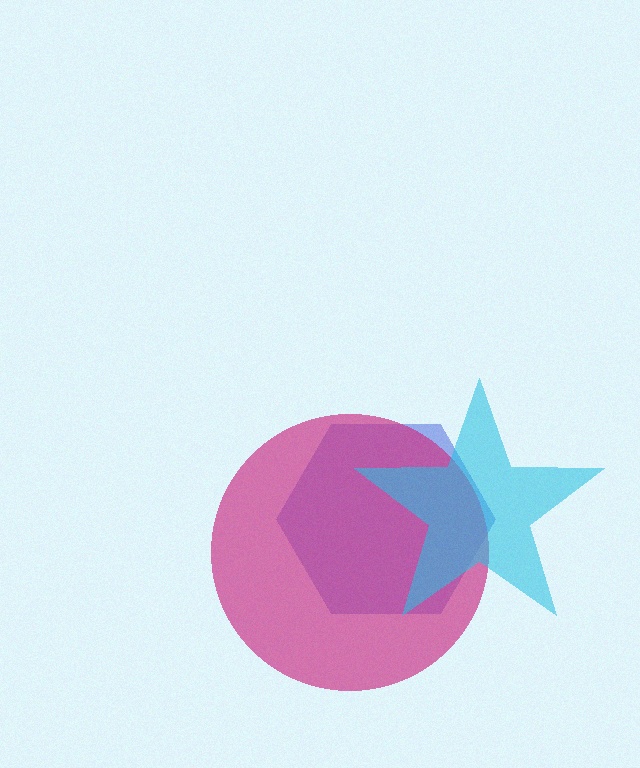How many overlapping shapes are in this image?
There are 3 overlapping shapes in the image.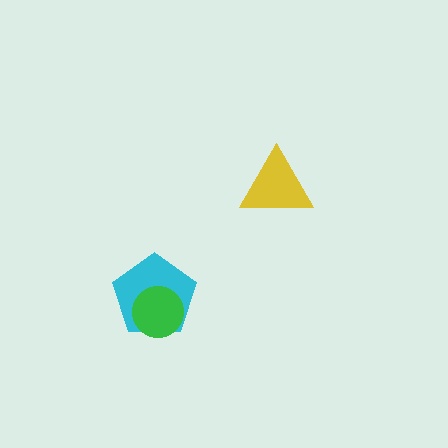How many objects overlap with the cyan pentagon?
1 object overlaps with the cyan pentagon.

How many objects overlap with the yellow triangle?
0 objects overlap with the yellow triangle.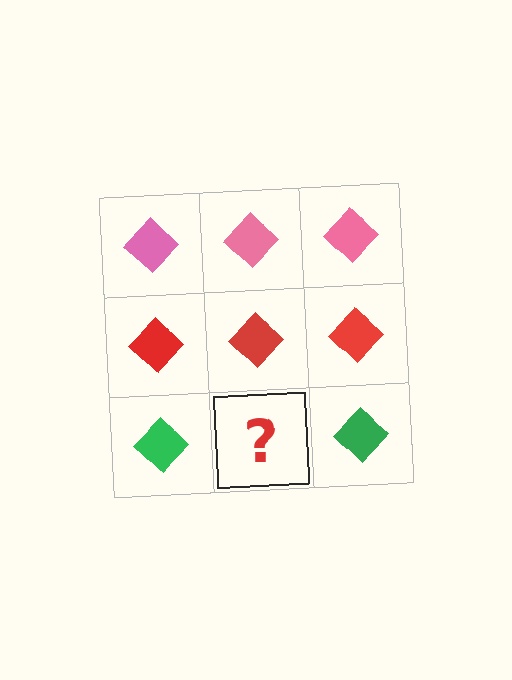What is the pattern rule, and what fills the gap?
The rule is that each row has a consistent color. The gap should be filled with a green diamond.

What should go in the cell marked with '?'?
The missing cell should contain a green diamond.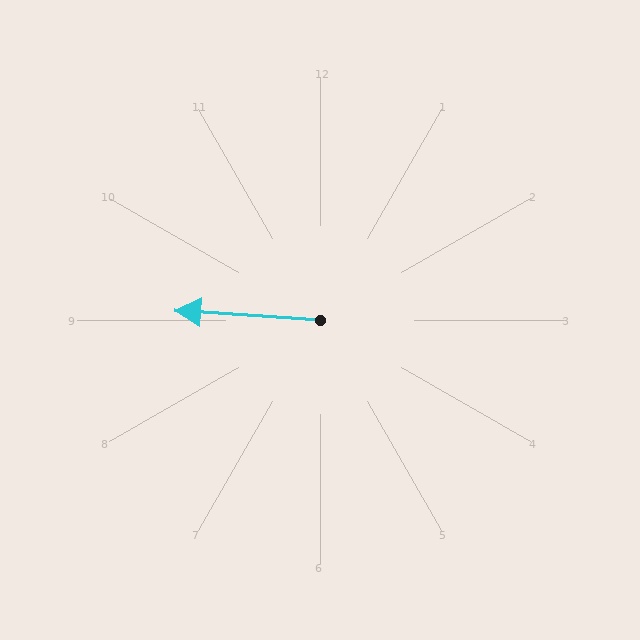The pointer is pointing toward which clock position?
Roughly 9 o'clock.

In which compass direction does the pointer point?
West.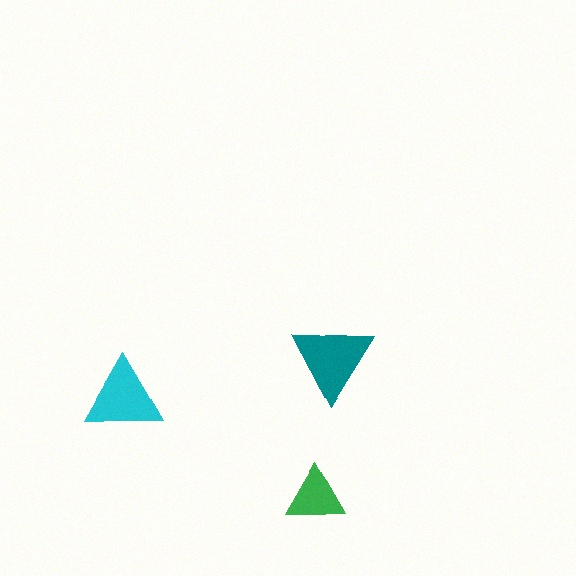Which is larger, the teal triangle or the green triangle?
The teal one.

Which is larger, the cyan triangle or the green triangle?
The cyan one.